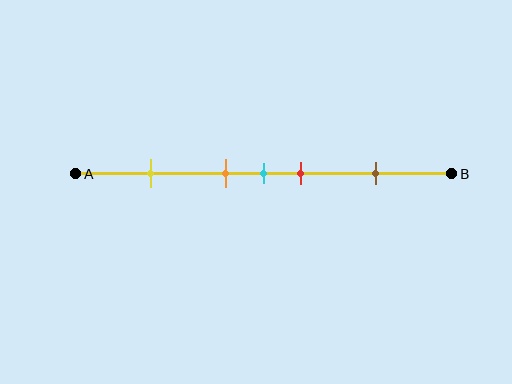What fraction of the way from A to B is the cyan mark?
The cyan mark is approximately 50% (0.5) of the way from A to B.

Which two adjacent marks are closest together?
The orange and cyan marks are the closest adjacent pair.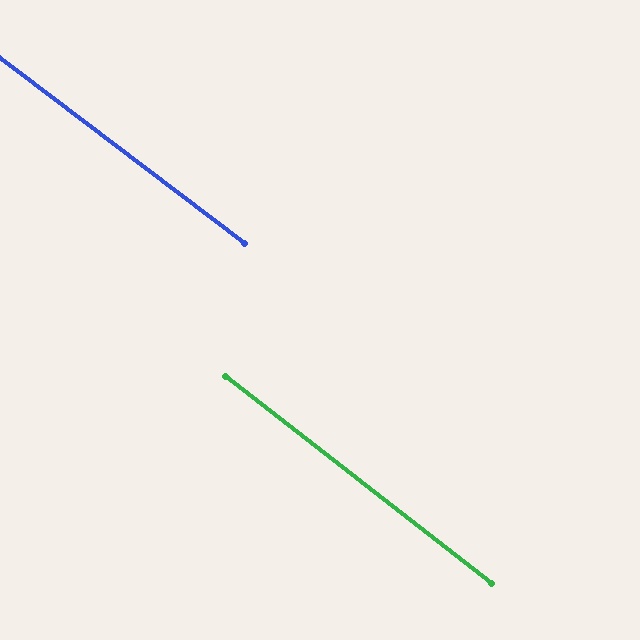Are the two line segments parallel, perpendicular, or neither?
Parallel — their directions differ by only 0.8°.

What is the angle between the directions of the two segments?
Approximately 1 degree.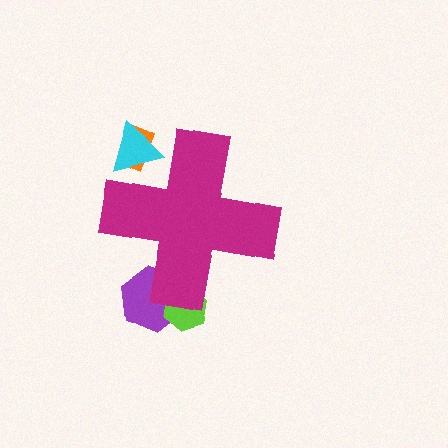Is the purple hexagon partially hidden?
Yes, the purple hexagon is partially hidden behind the magenta cross.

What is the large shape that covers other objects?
A magenta cross.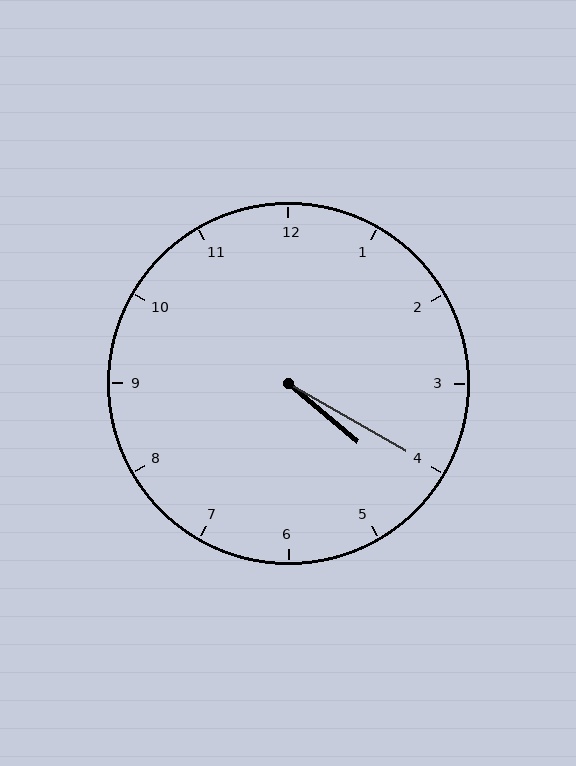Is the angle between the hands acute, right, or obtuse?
It is acute.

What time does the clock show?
4:20.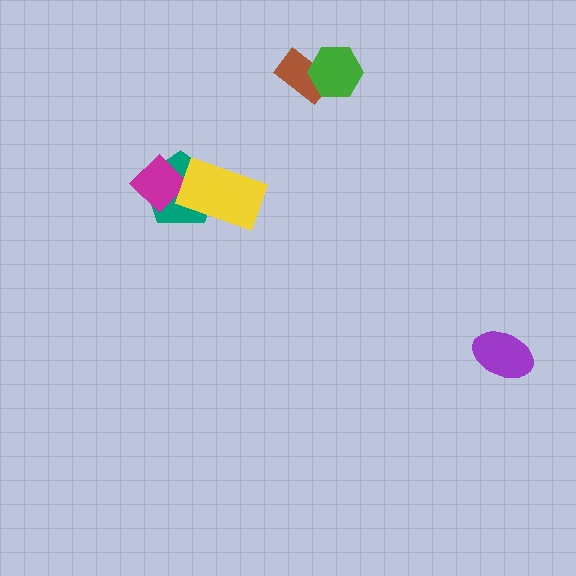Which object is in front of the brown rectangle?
The green hexagon is in front of the brown rectangle.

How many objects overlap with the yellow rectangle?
1 object overlaps with the yellow rectangle.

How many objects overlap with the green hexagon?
1 object overlaps with the green hexagon.